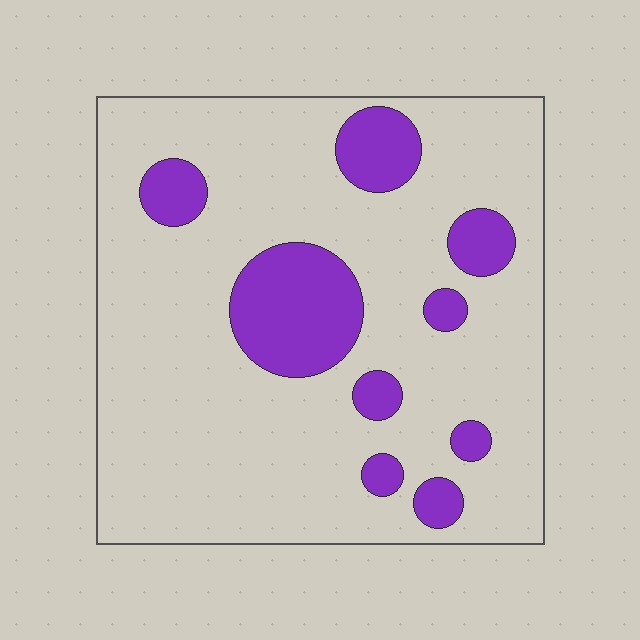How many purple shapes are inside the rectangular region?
9.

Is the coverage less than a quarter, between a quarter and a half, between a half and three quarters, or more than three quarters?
Less than a quarter.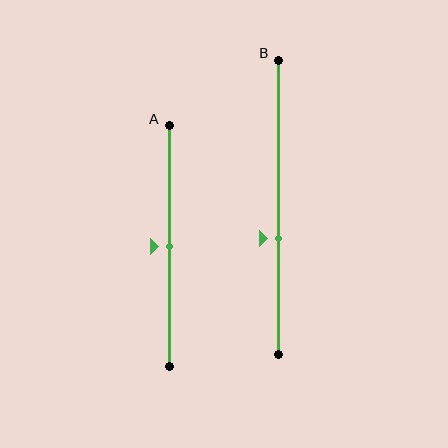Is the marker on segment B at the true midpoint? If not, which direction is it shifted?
No, the marker on segment B is shifted downward by about 11% of the segment length.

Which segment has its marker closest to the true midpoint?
Segment A has its marker closest to the true midpoint.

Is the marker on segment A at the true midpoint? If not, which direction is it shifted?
Yes, the marker on segment A is at the true midpoint.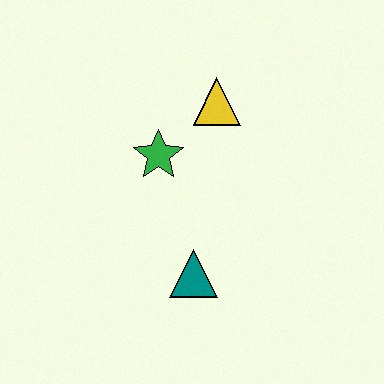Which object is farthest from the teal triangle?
The yellow triangle is farthest from the teal triangle.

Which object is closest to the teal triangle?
The green star is closest to the teal triangle.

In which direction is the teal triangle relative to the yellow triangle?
The teal triangle is below the yellow triangle.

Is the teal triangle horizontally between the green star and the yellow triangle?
Yes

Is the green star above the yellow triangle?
No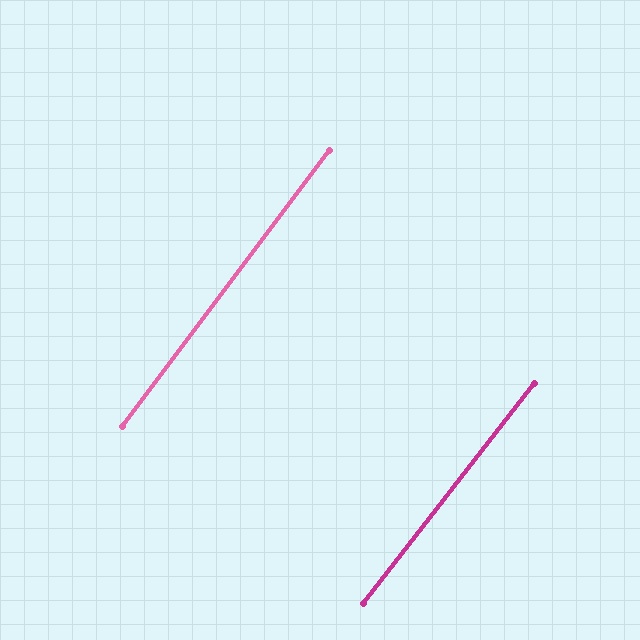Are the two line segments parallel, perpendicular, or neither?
Parallel — their directions differ by only 1.1°.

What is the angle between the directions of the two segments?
Approximately 1 degree.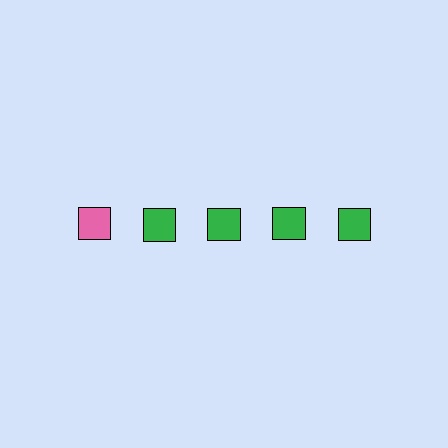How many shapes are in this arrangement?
There are 5 shapes arranged in a grid pattern.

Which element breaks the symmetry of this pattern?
The pink square in the top row, leftmost column breaks the symmetry. All other shapes are green squares.